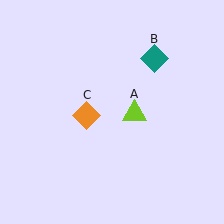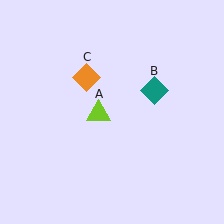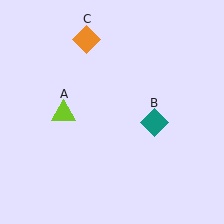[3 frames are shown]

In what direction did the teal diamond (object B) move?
The teal diamond (object B) moved down.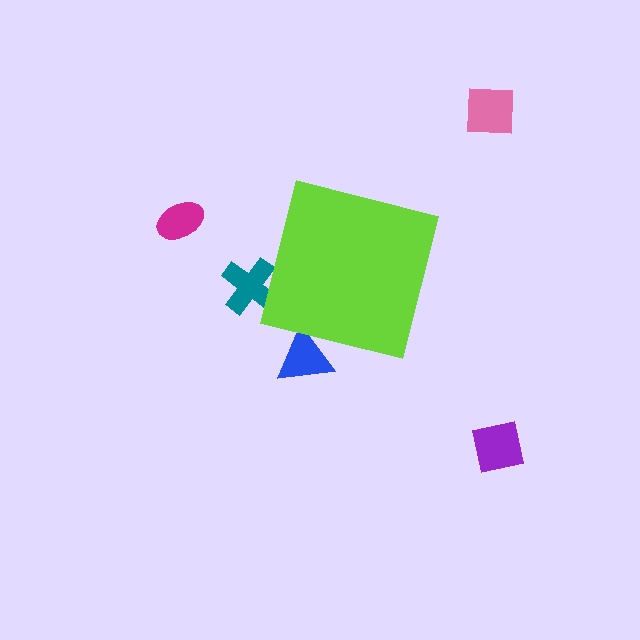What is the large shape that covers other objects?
A lime square.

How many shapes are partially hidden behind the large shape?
2 shapes are partially hidden.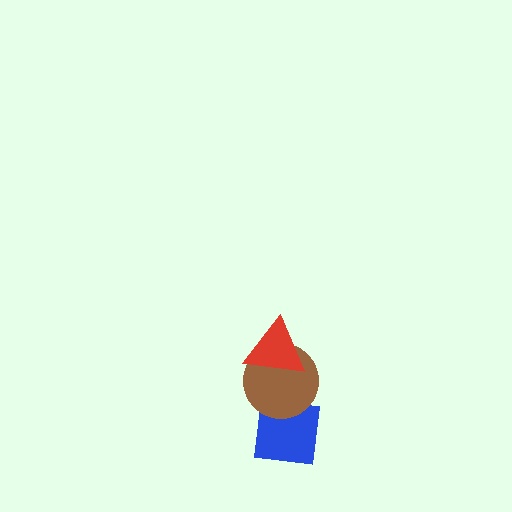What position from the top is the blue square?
The blue square is 3rd from the top.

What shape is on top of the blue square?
The brown circle is on top of the blue square.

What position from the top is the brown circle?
The brown circle is 2nd from the top.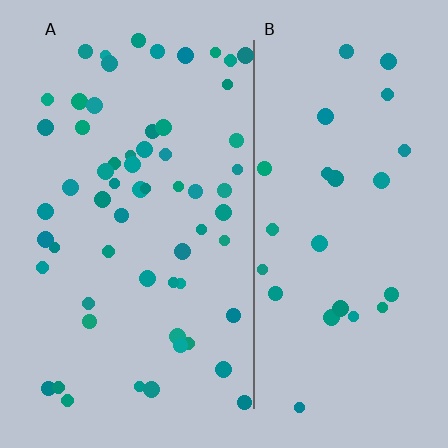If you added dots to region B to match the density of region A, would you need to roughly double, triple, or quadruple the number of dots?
Approximately double.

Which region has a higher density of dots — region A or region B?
A (the left).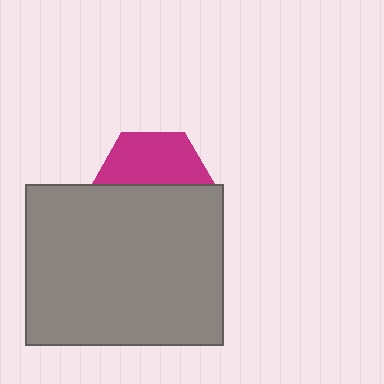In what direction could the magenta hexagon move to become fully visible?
The magenta hexagon could move up. That would shift it out from behind the gray rectangle entirely.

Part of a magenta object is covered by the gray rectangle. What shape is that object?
It is a hexagon.